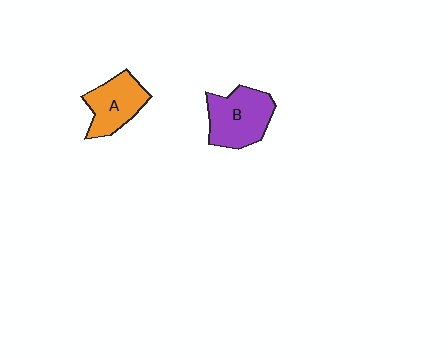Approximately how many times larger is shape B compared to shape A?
Approximately 1.2 times.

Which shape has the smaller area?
Shape A (orange).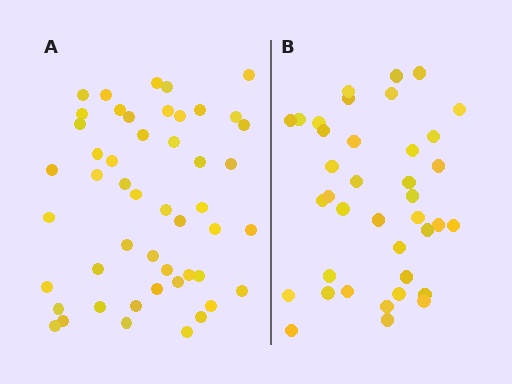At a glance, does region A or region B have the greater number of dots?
Region A (the left region) has more dots.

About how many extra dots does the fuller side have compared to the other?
Region A has roughly 12 or so more dots than region B.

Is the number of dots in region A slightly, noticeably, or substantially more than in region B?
Region A has noticeably more, but not dramatically so. The ratio is roughly 1.3 to 1.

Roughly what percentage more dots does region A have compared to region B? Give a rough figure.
About 30% more.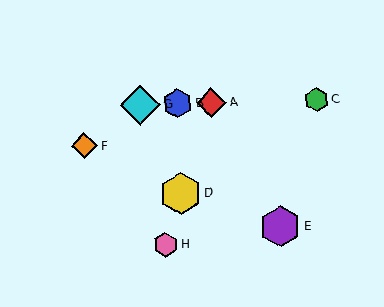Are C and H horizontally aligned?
No, C is at y≈100 and H is at y≈244.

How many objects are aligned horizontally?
4 objects (A, B, C, G) are aligned horizontally.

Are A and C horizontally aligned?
Yes, both are at y≈103.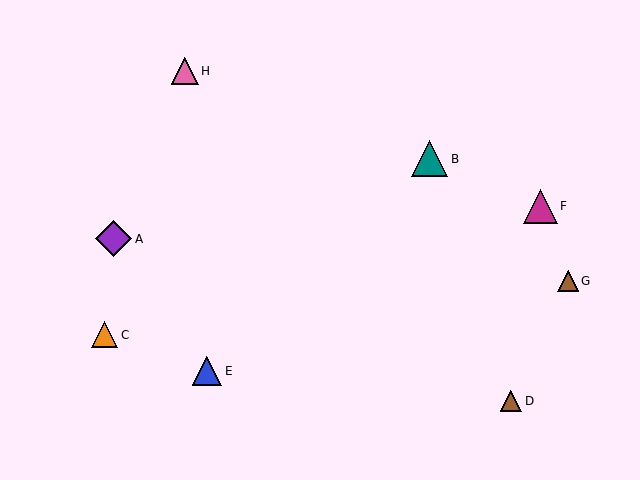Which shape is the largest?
The teal triangle (labeled B) is the largest.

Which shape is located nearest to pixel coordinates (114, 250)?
The purple diamond (labeled A) at (114, 239) is nearest to that location.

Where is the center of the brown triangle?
The center of the brown triangle is at (568, 281).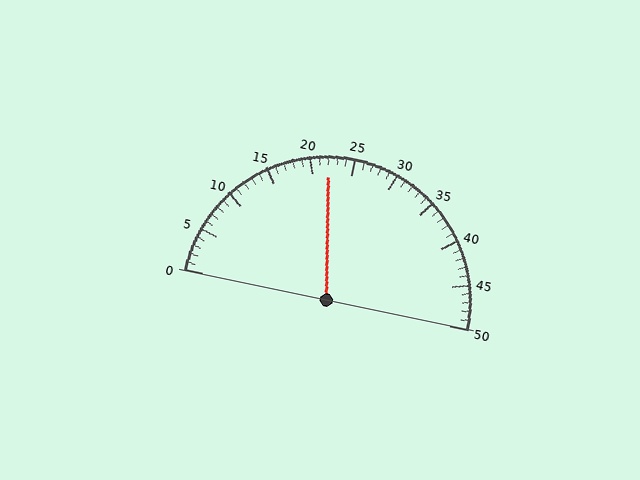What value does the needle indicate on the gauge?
The needle indicates approximately 22.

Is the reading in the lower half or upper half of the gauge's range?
The reading is in the lower half of the range (0 to 50).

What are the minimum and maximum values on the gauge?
The gauge ranges from 0 to 50.